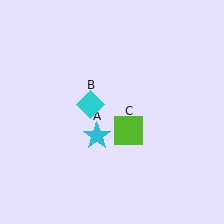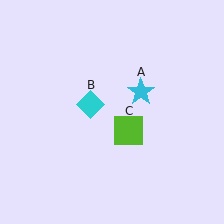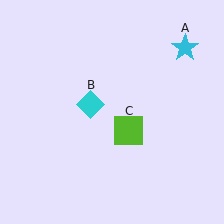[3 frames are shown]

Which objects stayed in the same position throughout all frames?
Cyan diamond (object B) and lime square (object C) remained stationary.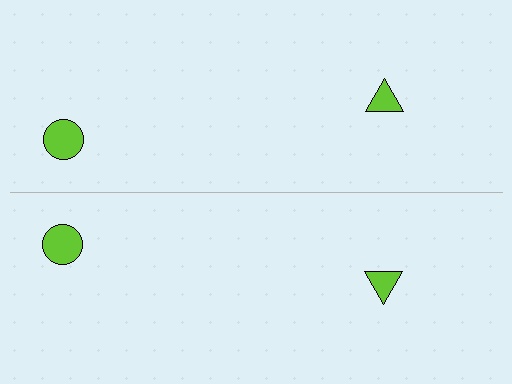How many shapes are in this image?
There are 4 shapes in this image.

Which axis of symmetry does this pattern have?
The pattern has a horizontal axis of symmetry running through the center of the image.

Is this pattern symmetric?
Yes, this pattern has bilateral (reflection) symmetry.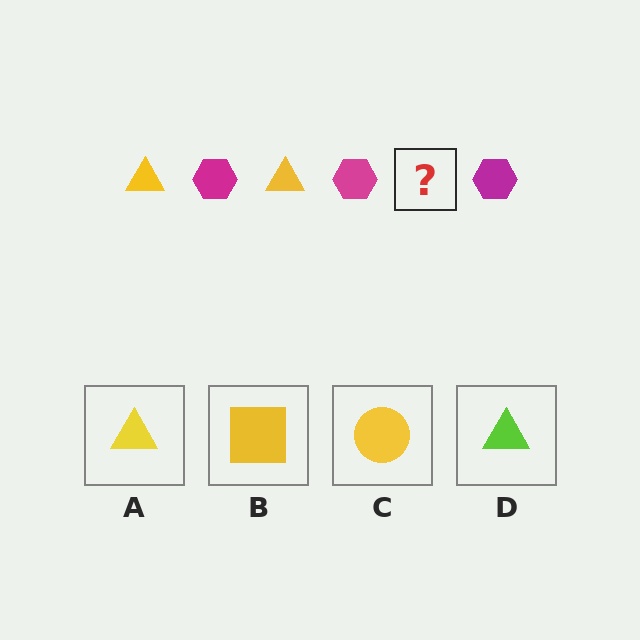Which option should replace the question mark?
Option A.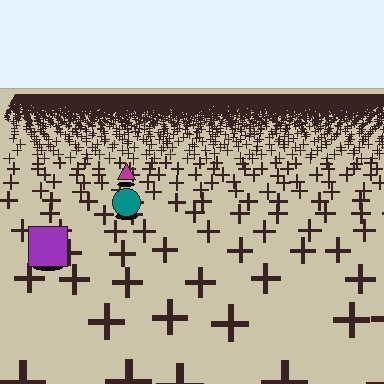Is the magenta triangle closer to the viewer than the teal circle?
No. The teal circle is closer — you can tell from the texture gradient: the ground texture is coarser near it.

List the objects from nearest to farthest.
From nearest to farthest: the purple square, the teal circle, the magenta triangle.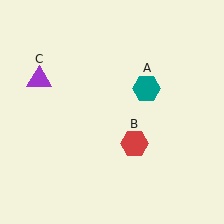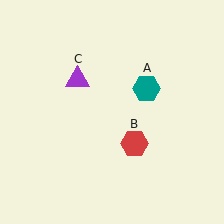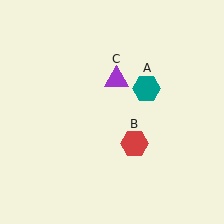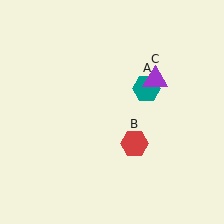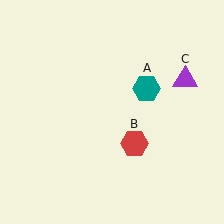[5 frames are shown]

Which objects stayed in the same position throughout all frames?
Teal hexagon (object A) and red hexagon (object B) remained stationary.